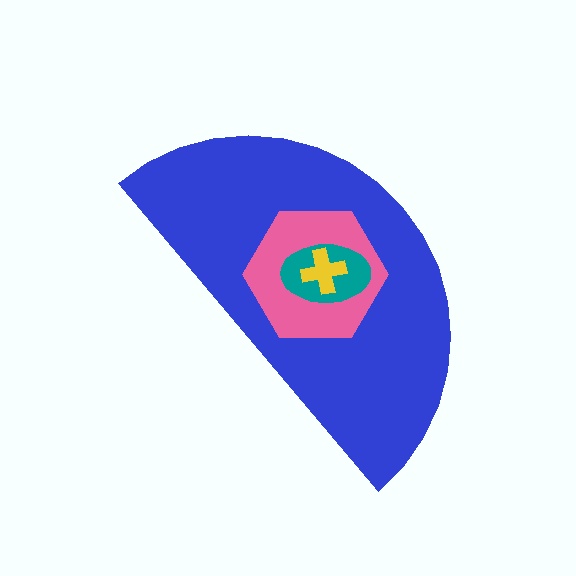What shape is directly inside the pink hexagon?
The teal ellipse.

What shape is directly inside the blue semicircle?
The pink hexagon.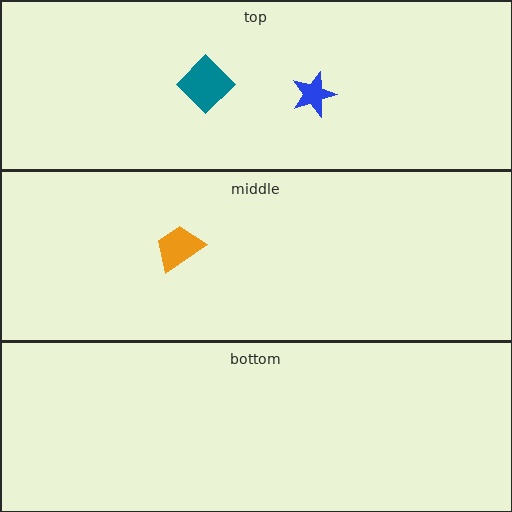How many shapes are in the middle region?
1.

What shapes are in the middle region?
The orange trapezoid.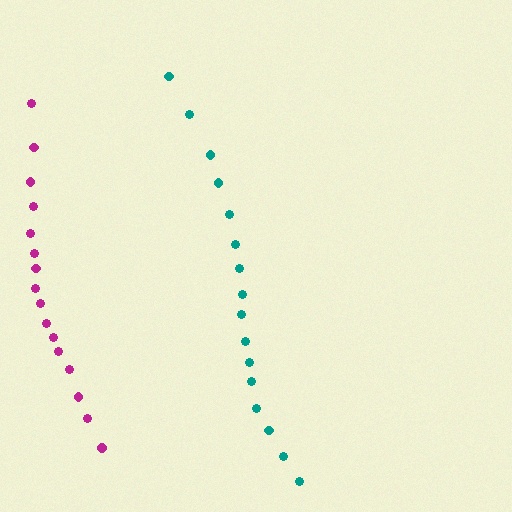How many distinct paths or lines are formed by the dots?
There are 2 distinct paths.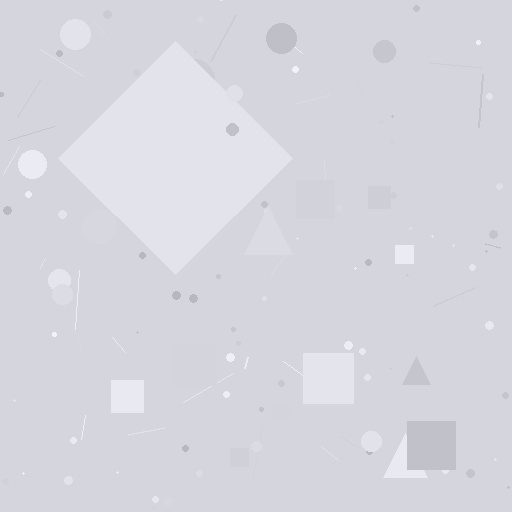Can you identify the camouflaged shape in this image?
The camouflaged shape is a diamond.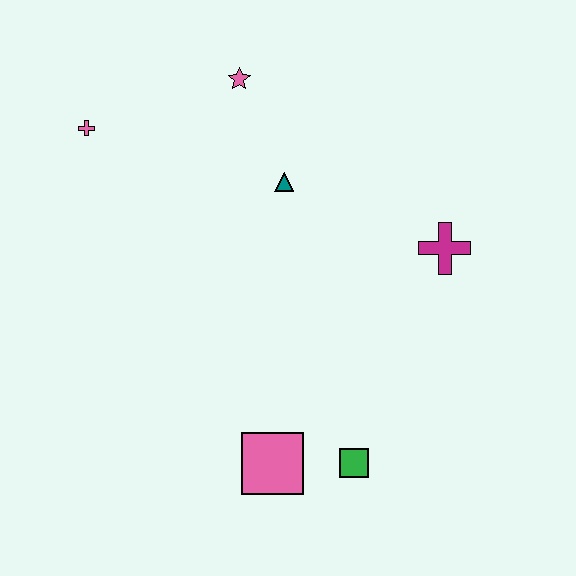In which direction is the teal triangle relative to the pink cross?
The teal triangle is to the right of the pink cross.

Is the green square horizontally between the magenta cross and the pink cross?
Yes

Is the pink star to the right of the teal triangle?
No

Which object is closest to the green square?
The pink square is closest to the green square.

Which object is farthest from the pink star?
The green square is farthest from the pink star.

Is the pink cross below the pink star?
Yes